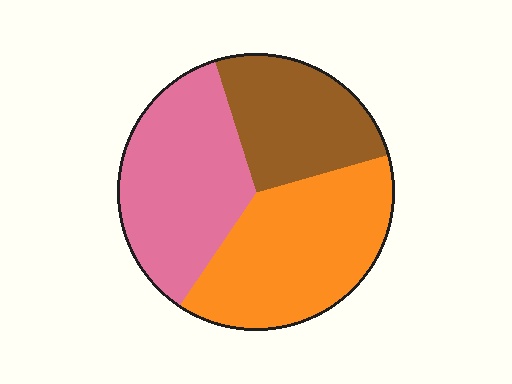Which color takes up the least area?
Brown, at roughly 25%.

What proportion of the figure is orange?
Orange takes up about three eighths (3/8) of the figure.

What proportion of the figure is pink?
Pink covers about 35% of the figure.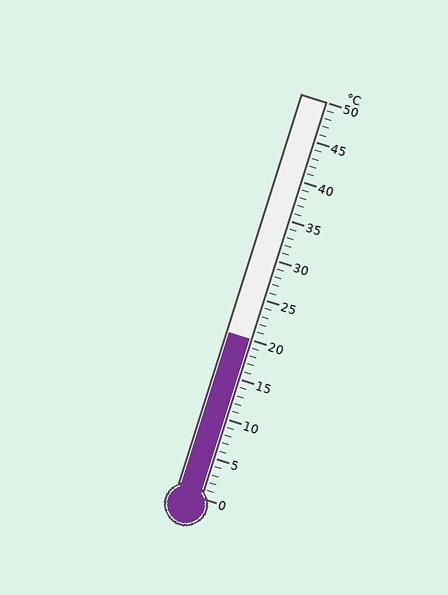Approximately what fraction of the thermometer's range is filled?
The thermometer is filled to approximately 40% of its range.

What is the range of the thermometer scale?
The thermometer scale ranges from 0°C to 50°C.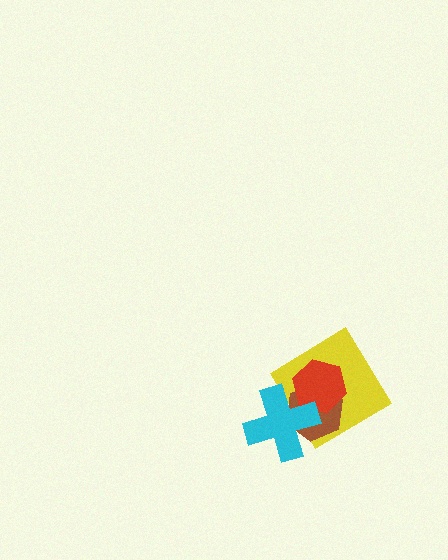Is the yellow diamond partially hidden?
Yes, it is partially covered by another shape.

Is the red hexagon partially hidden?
Yes, it is partially covered by another shape.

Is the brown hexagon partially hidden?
Yes, it is partially covered by another shape.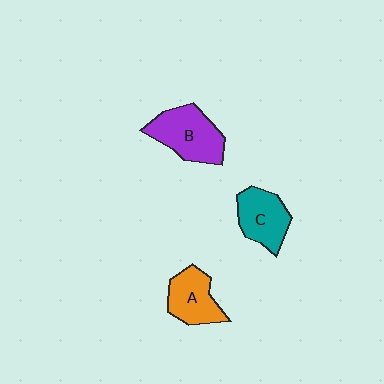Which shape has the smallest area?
Shape A (orange).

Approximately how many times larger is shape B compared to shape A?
Approximately 1.3 times.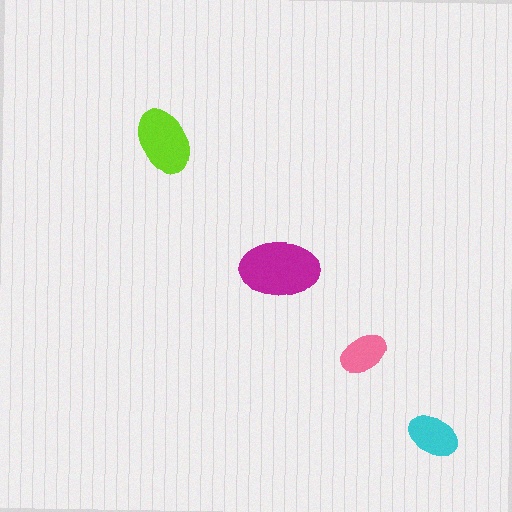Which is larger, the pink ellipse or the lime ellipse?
The lime one.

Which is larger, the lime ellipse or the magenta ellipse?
The magenta one.